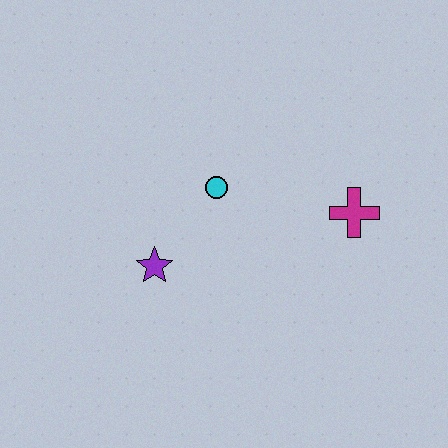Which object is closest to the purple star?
The cyan circle is closest to the purple star.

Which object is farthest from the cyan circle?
The magenta cross is farthest from the cyan circle.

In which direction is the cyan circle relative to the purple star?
The cyan circle is above the purple star.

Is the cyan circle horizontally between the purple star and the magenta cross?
Yes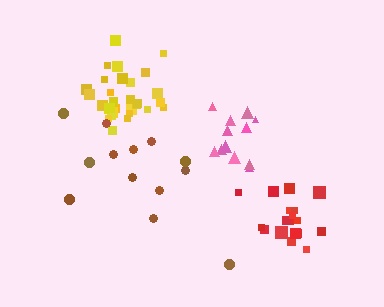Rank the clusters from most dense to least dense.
yellow, red, pink, brown.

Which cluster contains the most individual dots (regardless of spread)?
Yellow (29).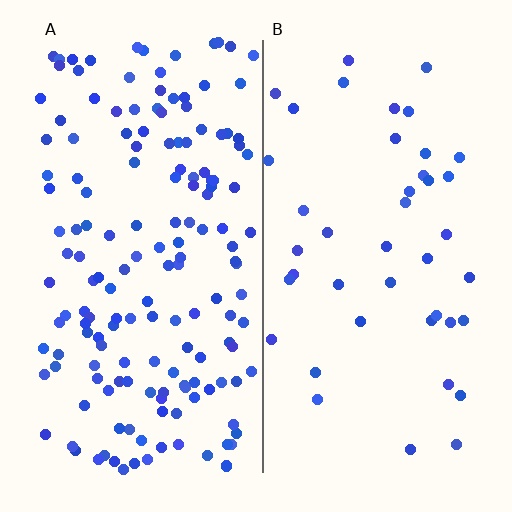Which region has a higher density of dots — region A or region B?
A (the left).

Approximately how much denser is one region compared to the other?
Approximately 3.7× — region A over region B.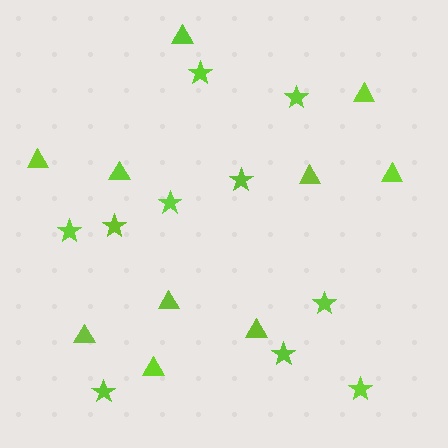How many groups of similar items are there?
There are 2 groups: one group of stars (10) and one group of triangles (10).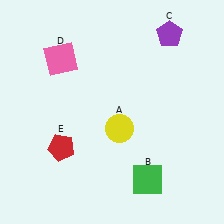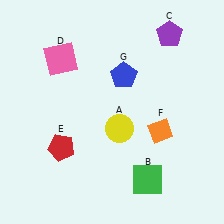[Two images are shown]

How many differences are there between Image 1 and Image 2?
There are 2 differences between the two images.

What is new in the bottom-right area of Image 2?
An orange diamond (F) was added in the bottom-right area of Image 2.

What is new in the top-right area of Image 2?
A blue pentagon (G) was added in the top-right area of Image 2.